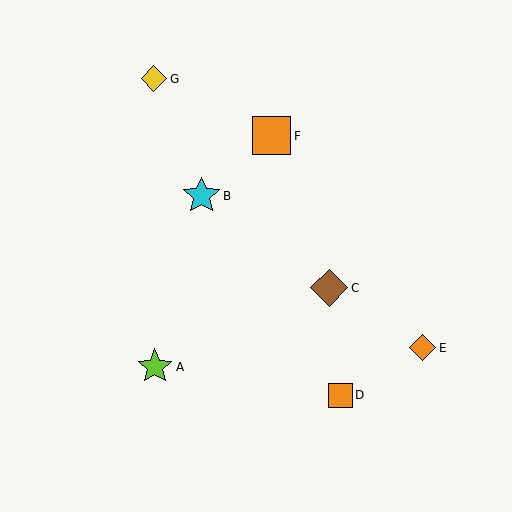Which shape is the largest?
The orange square (labeled F) is the largest.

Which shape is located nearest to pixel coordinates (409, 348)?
The orange diamond (labeled E) at (423, 348) is nearest to that location.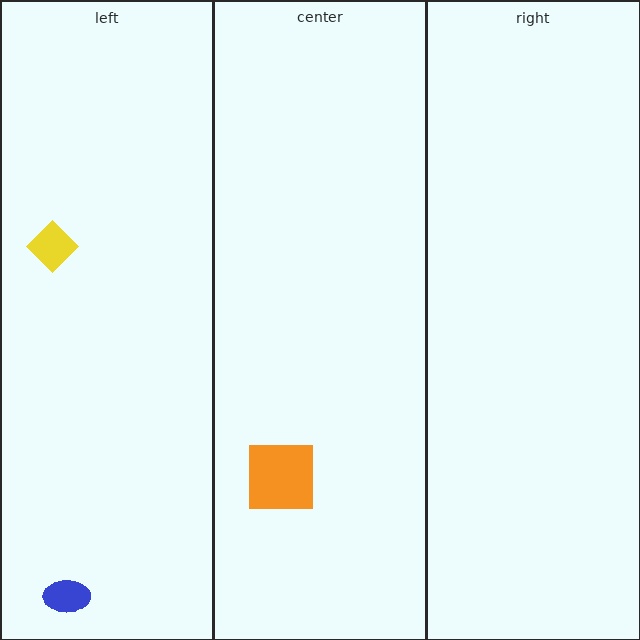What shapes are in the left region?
The yellow diamond, the blue ellipse.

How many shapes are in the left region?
2.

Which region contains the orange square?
The center region.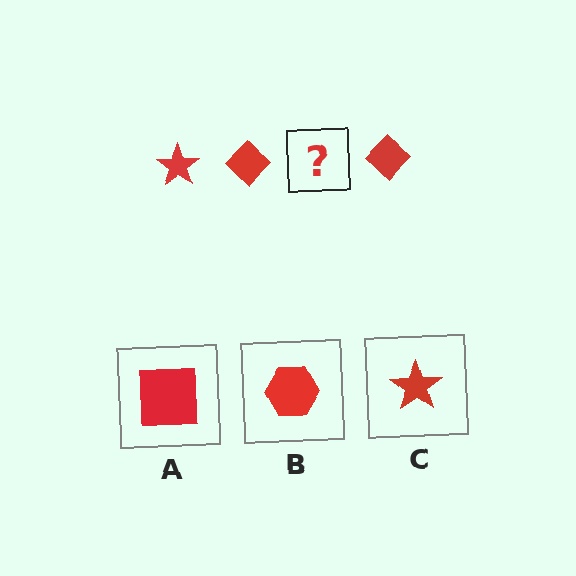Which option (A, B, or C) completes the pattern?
C.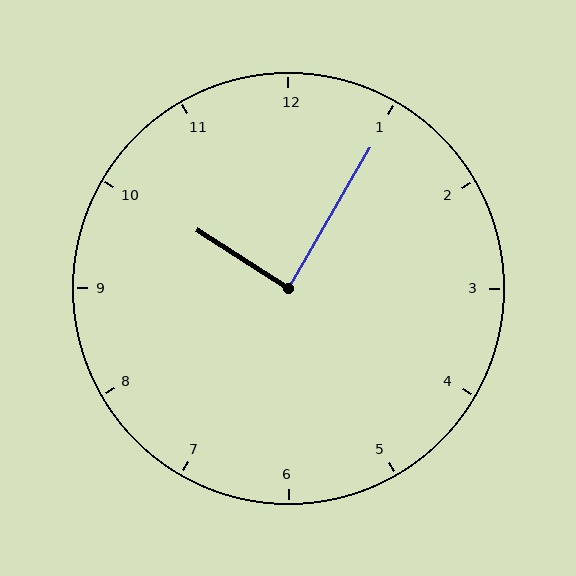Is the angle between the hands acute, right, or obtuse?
It is right.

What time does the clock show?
10:05.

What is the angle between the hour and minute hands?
Approximately 88 degrees.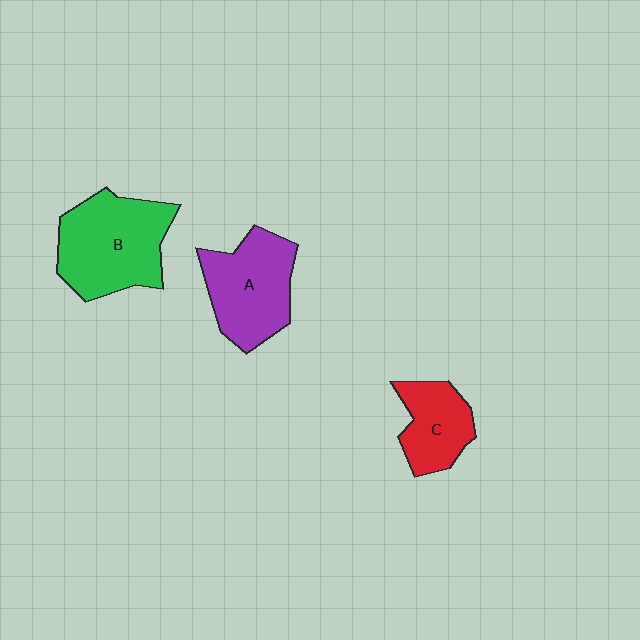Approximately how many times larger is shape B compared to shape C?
Approximately 1.7 times.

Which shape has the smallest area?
Shape C (red).